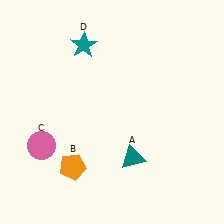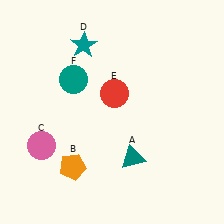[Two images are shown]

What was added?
A red circle (E), a teal circle (F) were added in Image 2.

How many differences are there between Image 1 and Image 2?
There are 2 differences between the two images.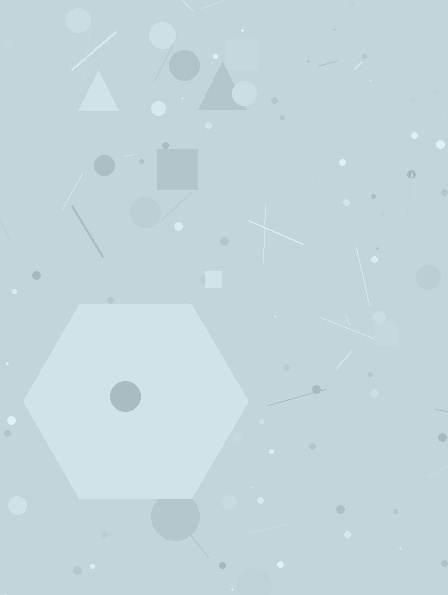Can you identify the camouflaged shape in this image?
The camouflaged shape is a hexagon.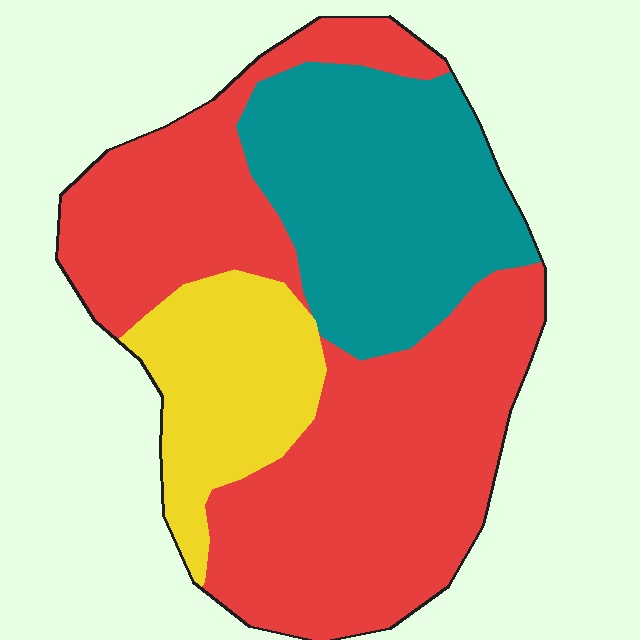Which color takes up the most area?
Red, at roughly 55%.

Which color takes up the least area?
Yellow, at roughly 15%.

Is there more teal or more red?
Red.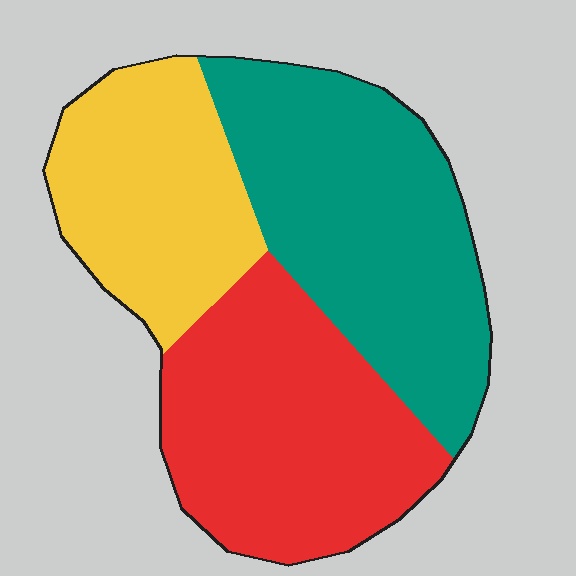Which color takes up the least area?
Yellow, at roughly 25%.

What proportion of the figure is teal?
Teal takes up between a third and a half of the figure.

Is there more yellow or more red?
Red.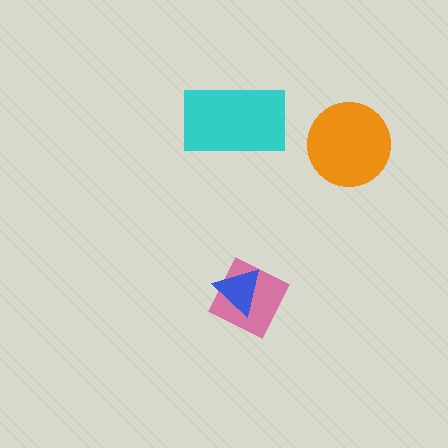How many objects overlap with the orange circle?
0 objects overlap with the orange circle.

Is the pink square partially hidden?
Yes, it is partially covered by another shape.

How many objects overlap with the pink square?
1 object overlaps with the pink square.